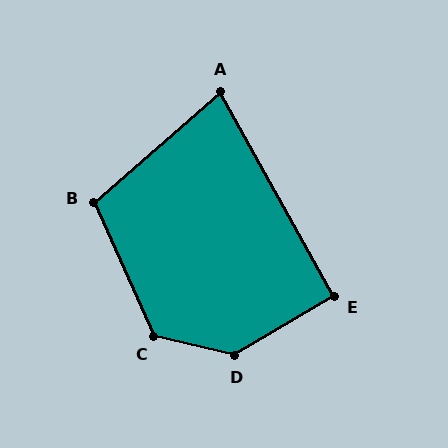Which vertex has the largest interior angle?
D, at approximately 136 degrees.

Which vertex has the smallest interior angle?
A, at approximately 78 degrees.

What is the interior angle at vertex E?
Approximately 91 degrees (approximately right).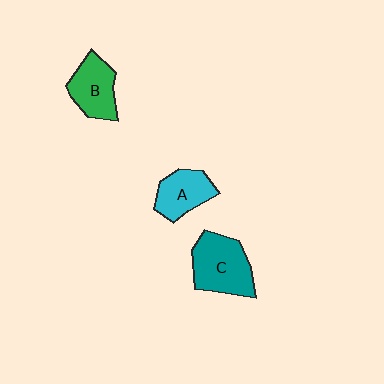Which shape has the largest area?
Shape C (teal).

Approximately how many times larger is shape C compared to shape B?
Approximately 1.3 times.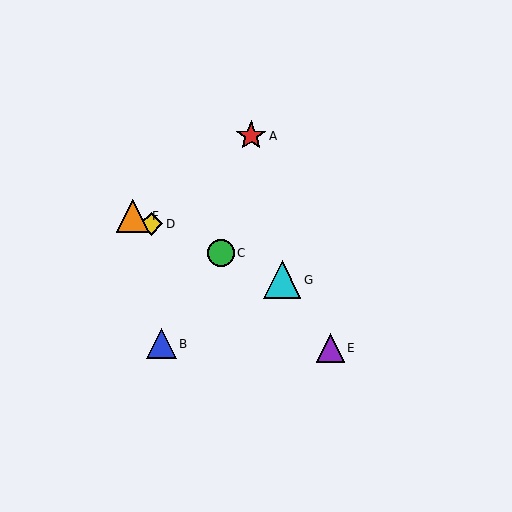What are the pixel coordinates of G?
Object G is at (282, 280).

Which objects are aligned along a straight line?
Objects C, D, F, G are aligned along a straight line.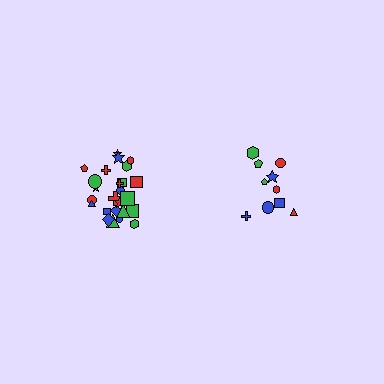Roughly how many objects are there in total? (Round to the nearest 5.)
Roughly 35 objects in total.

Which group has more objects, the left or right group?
The left group.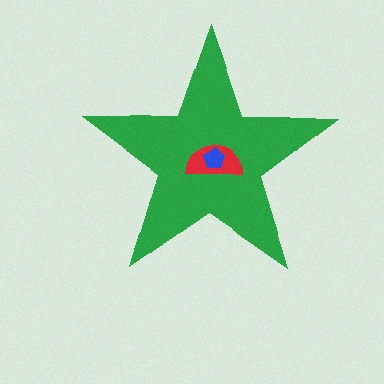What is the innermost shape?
The blue pentagon.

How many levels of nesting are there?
3.